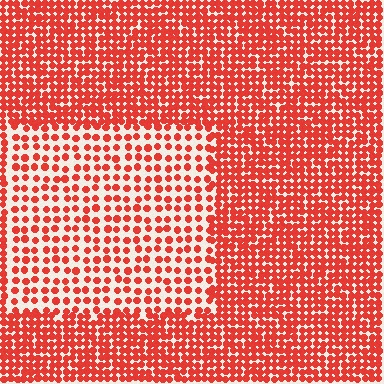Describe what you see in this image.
The image contains small red elements arranged at two different densities. A rectangle-shaped region is visible where the elements are less densely packed than the surrounding area.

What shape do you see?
I see a rectangle.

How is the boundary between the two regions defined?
The boundary is defined by a change in element density (approximately 2.2x ratio). All elements are the same color, size, and shape.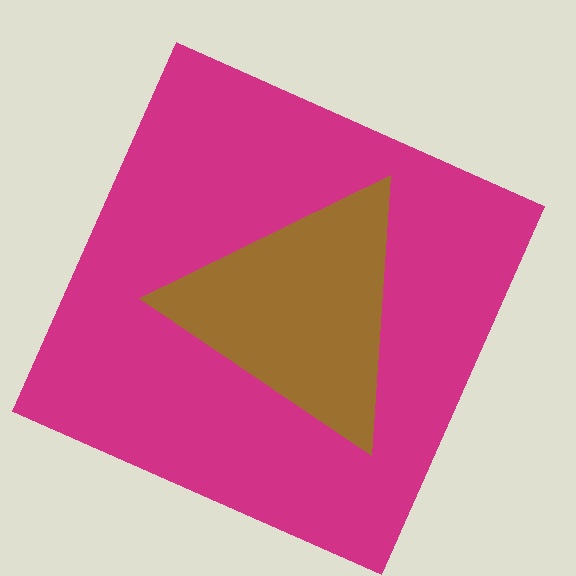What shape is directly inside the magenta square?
The brown triangle.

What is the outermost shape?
The magenta square.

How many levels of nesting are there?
2.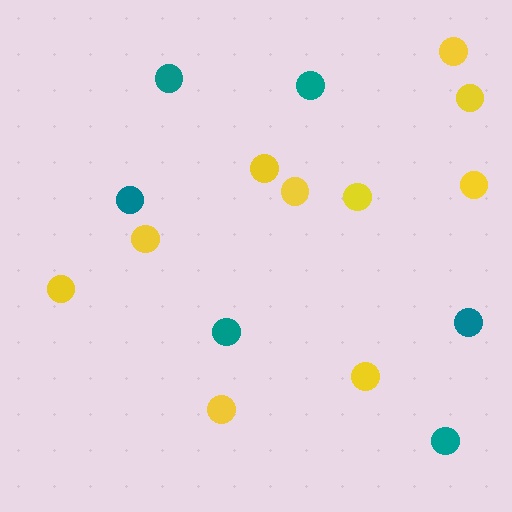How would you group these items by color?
There are 2 groups: one group of yellow circles (10) and one group of teal circles (6).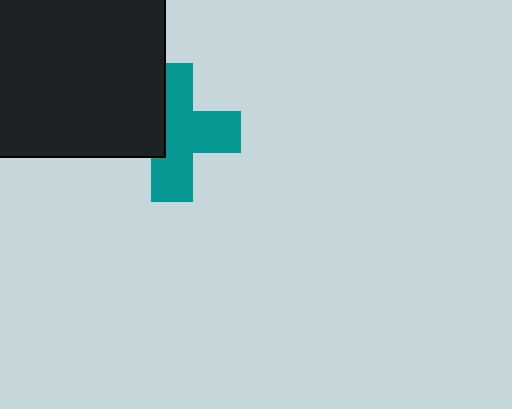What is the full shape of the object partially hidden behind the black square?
The partially hidden object is a teal cross.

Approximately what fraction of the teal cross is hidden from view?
Roughly 34% of the teal cross is hidden behind the black square.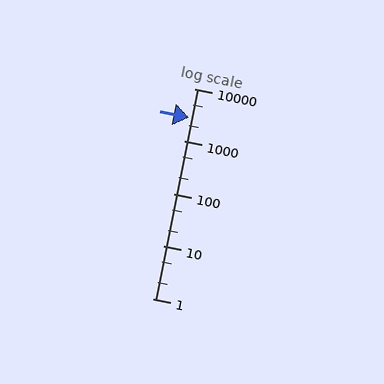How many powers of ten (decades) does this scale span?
The scale spans 4 decades, from 1 to 10000.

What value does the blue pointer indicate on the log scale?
The pointer indicates approximately 2800.